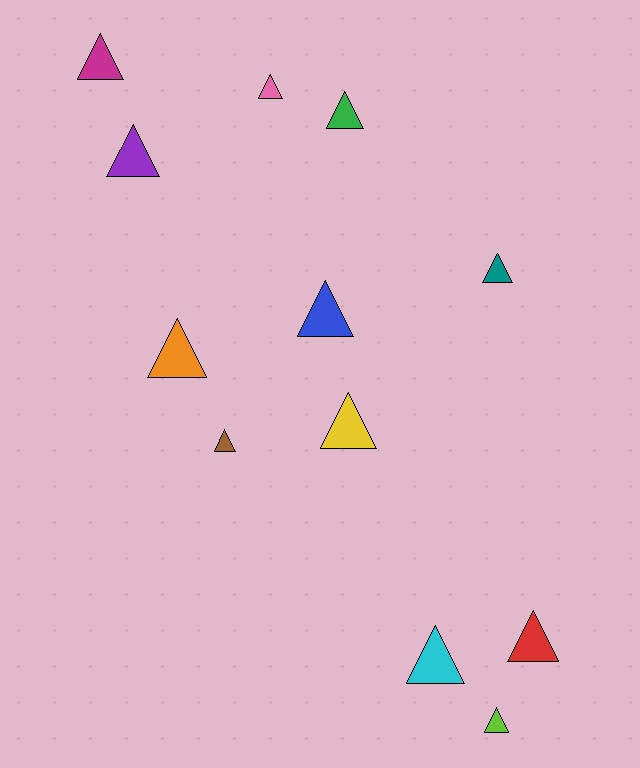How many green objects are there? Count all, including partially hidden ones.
There is 1 green object.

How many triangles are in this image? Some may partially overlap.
There are 12 triangles.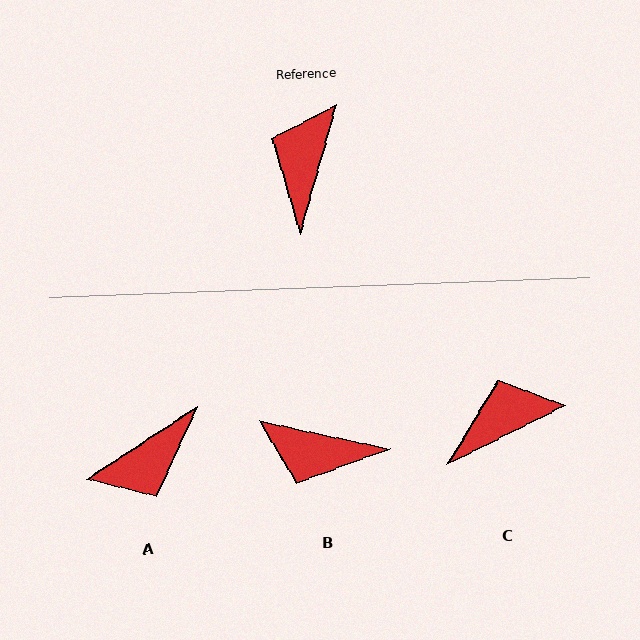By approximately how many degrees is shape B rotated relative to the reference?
Approximately 93 degrees counter-clockwise.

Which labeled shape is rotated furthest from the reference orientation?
A, about 139 degrees away.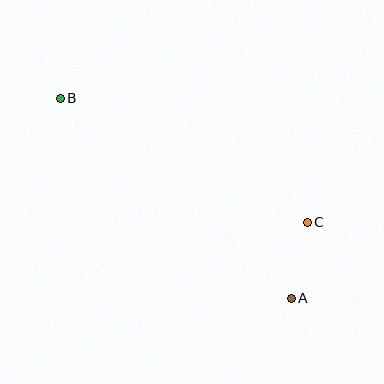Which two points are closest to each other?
Points A and C are closest to each other.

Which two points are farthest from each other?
Points A and B are farthest from each other.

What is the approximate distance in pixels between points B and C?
The distance between B and C is approximately 277 pixels.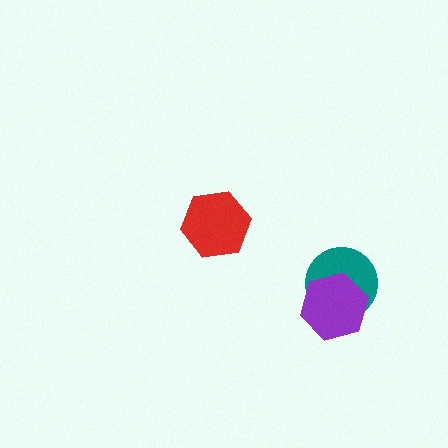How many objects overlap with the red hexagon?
0 objects overlap with the red hexagon.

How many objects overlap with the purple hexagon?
1 object overlaps with the purple hexagon.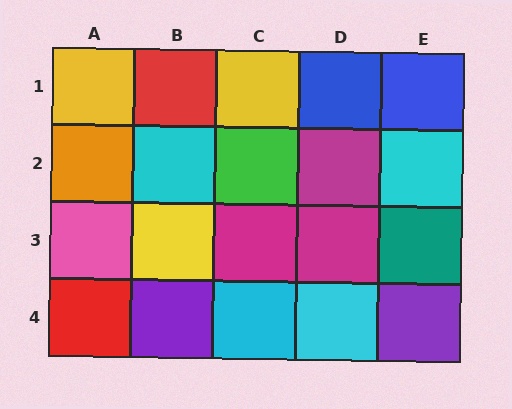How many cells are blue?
2 cells are blue.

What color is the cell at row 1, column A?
Yellow.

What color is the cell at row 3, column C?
Magenta.